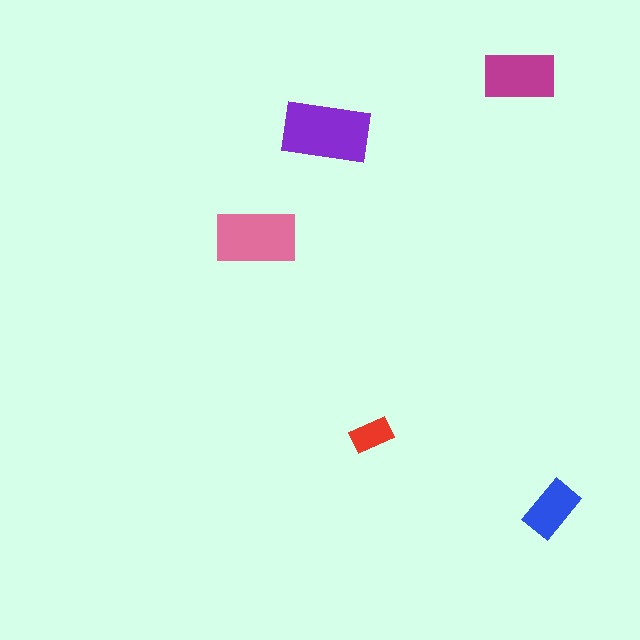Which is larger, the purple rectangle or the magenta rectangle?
The purple one.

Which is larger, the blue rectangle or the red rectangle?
The blue one.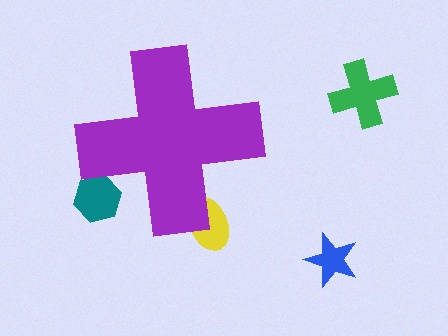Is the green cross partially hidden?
No, the green cross is fully visible.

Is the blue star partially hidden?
No, the blue star is fully visible.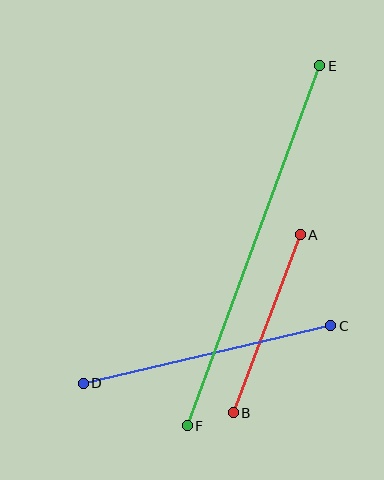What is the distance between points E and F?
The distance is approximately 384 pixels.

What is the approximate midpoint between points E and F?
The midpoint is at approximately (254, 246) pixels.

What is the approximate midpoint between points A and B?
The midpoint is at approximately (267, 324) pixels.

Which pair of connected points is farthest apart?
Points E and F are farthest apart.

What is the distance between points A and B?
The distance is approximately 190 pixels.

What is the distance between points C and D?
The distance is approximately 254 pixels.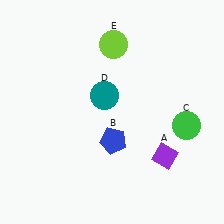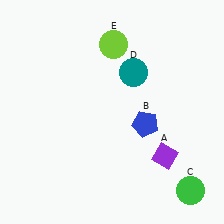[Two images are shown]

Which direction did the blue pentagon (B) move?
The blue pentagon (B) moved right.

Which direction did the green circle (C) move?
The green circle (C) moved down.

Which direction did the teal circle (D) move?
The teal circle (D) moved right.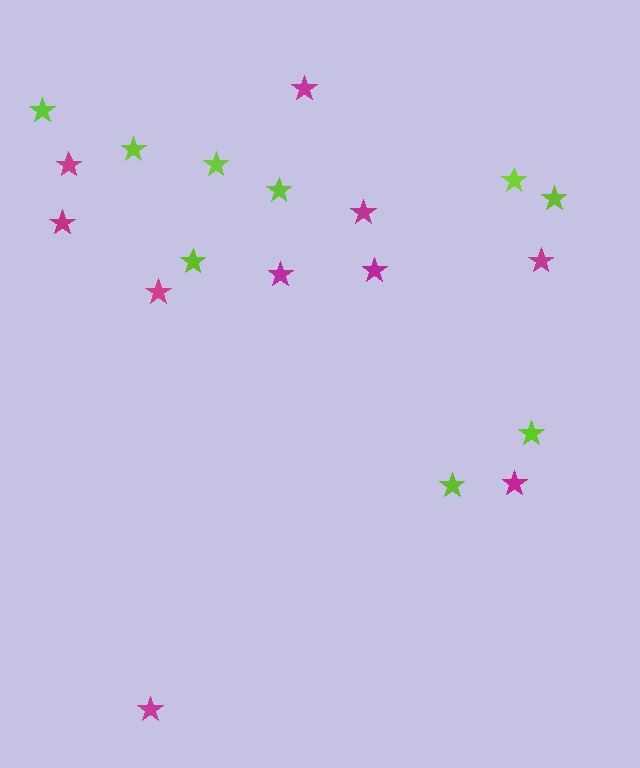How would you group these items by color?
There are 2 groups: one group of lime stars (9) and one group of magenta stars (10).